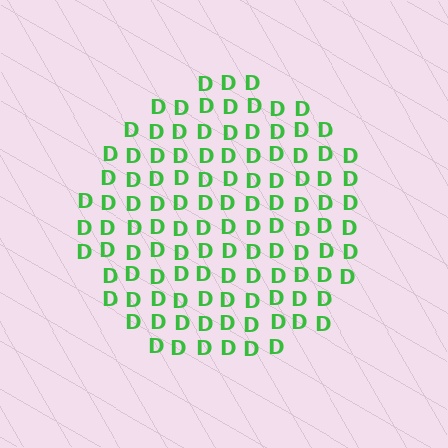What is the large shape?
The large shape is a circle.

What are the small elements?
The small elements are letter D's.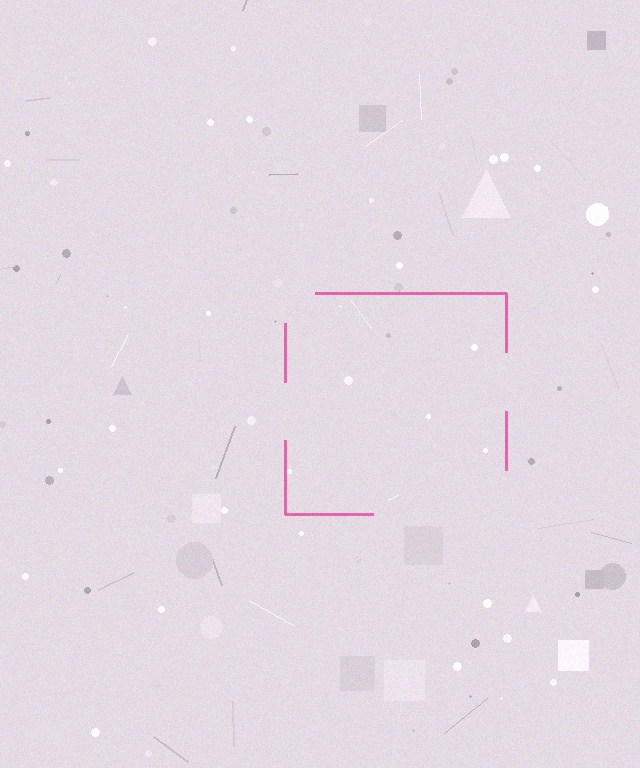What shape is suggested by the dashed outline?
The dashed outline suggests a square.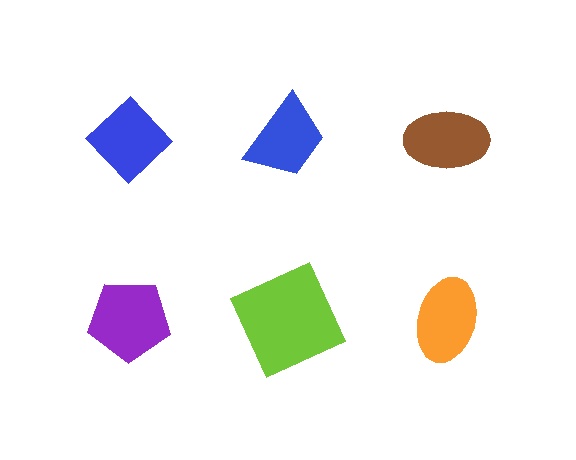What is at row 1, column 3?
A brown ellipse.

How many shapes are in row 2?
3 shapes.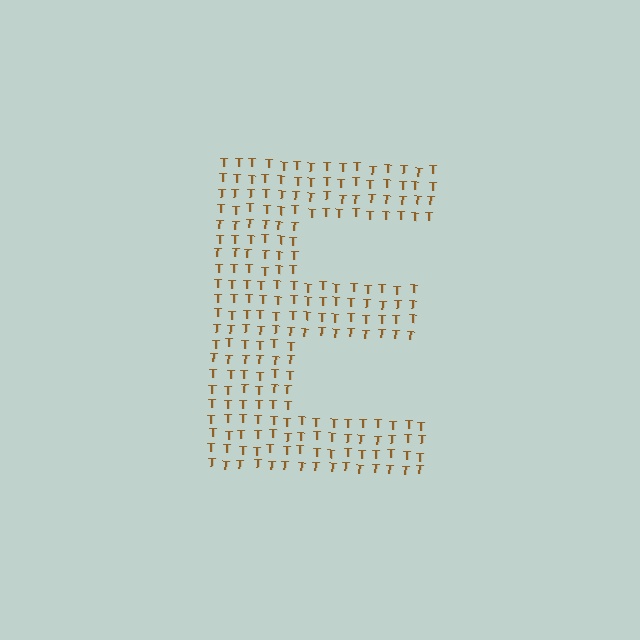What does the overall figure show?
The overall figure shows the letter E.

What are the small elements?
The small elements are letter T's.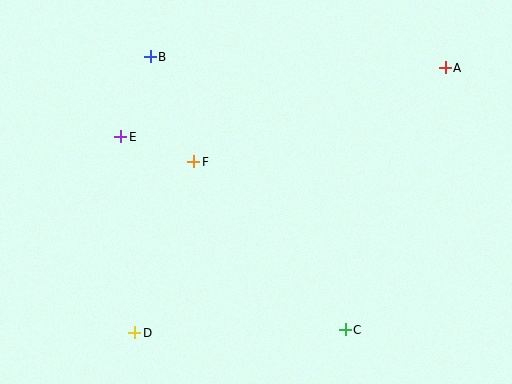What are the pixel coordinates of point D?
Point D is at (135, 333).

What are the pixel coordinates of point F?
Point F is at (194, 162).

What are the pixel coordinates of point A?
Point A is at (445, 68).